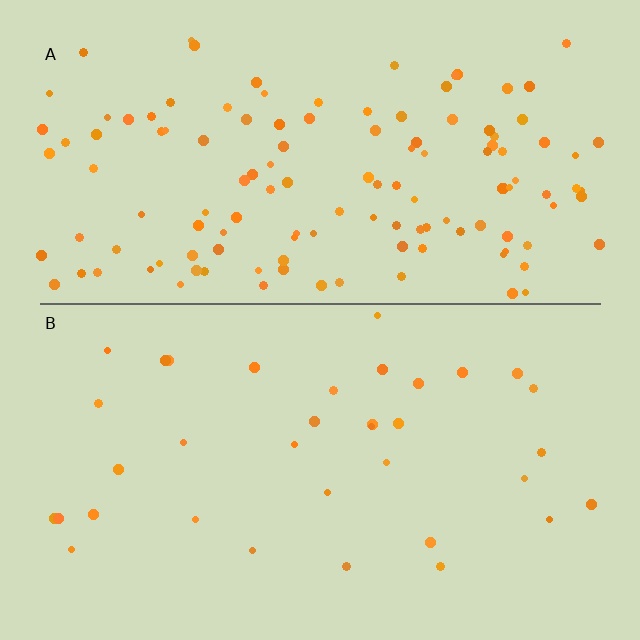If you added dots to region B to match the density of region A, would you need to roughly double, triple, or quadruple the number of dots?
Approximately quadruple.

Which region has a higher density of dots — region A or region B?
A (the top).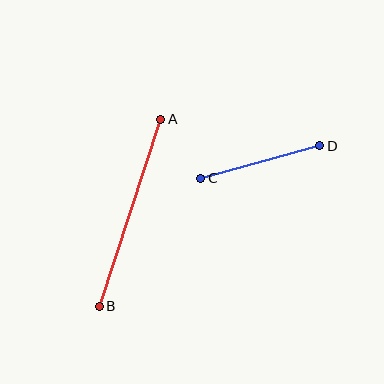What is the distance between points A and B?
The distance is approximately 197 pixels.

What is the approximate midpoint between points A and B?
The midpoint is at approximately (130, 213) pixels.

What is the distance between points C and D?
The distance is approximately 123 pixels.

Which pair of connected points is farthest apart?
Points A and B are farthest apart.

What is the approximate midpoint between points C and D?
The midpoint is at approximately (260, 162) pixels.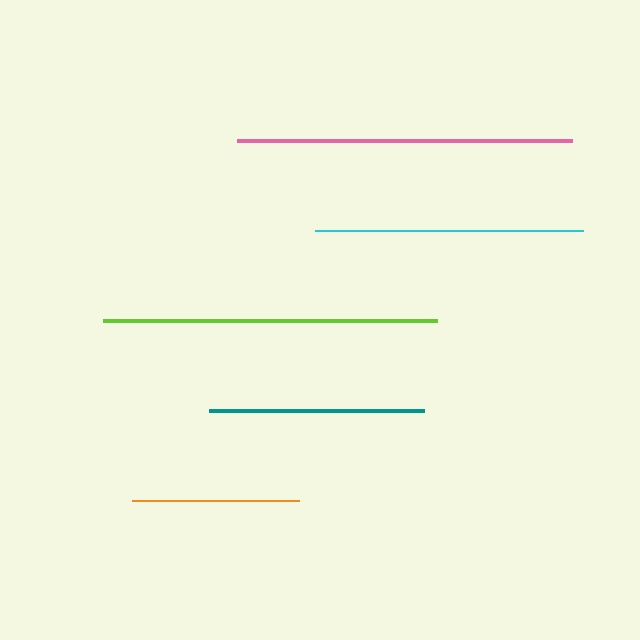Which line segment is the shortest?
The orange line is the shortest at approximately 167 pixels.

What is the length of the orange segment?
The orange segment is approximately 167 pixels long.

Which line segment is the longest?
The pink line is the longest at approximately 335 pixels.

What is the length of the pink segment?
The pink segment is approximately 335 pixels long.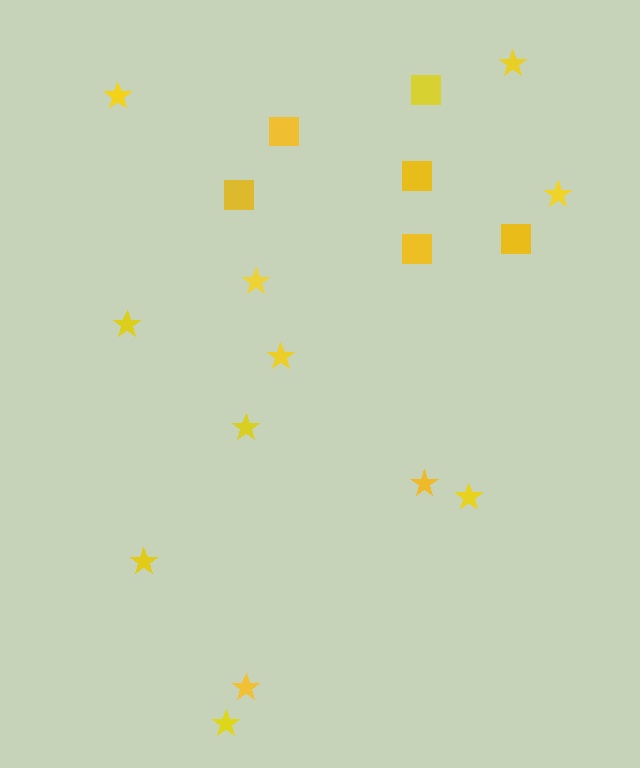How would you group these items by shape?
There are 2 groups: one group of stars (12) and one group of squares (6).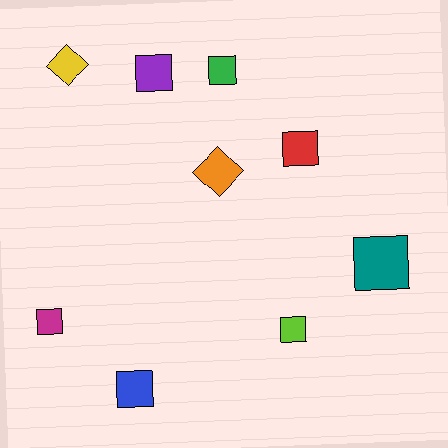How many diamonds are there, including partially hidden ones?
There are 2 diamonds.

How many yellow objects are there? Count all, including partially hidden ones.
There is 1 yellow object.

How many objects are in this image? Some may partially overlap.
There are 9 objects.